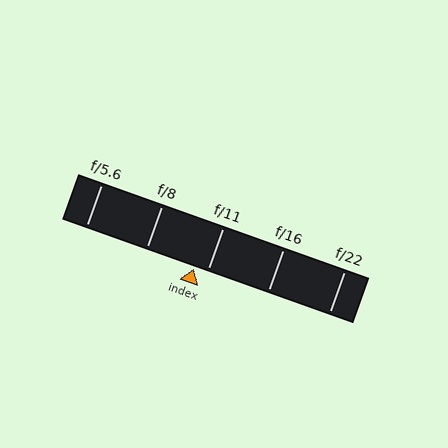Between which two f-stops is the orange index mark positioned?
The index mark is between f/8 and f/11.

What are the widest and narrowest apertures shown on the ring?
The widest aperture shown is f/5.6 and the narrowest is f/22.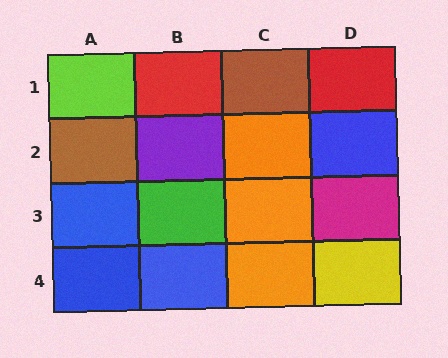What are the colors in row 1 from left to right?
Lime, red, brown, red.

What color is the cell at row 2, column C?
Orange.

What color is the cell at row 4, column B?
Blue.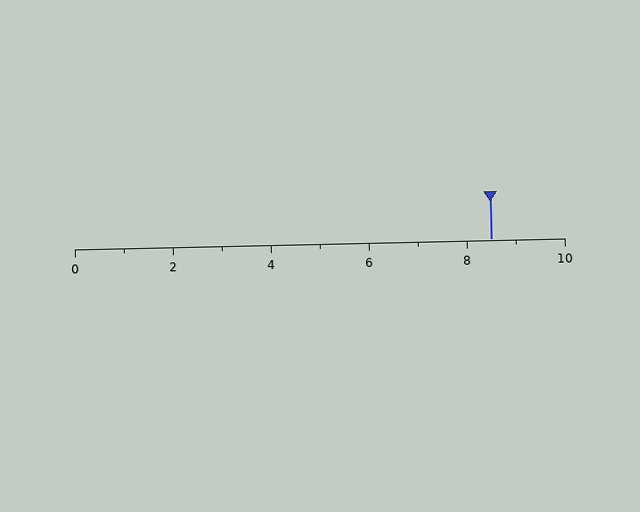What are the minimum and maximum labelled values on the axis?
The axis runs from 0 to 10.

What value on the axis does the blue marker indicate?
The marker indicates approximately 8.5.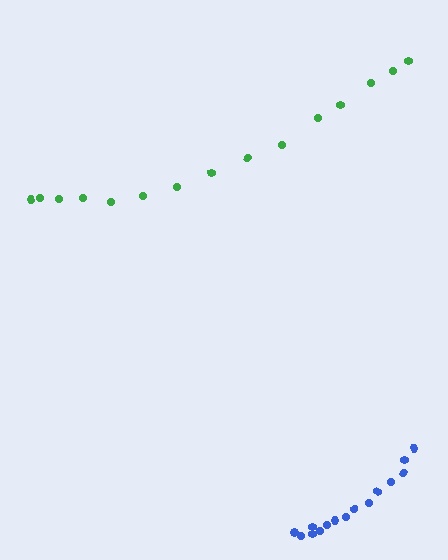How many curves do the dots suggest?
There are 2 distinct paths.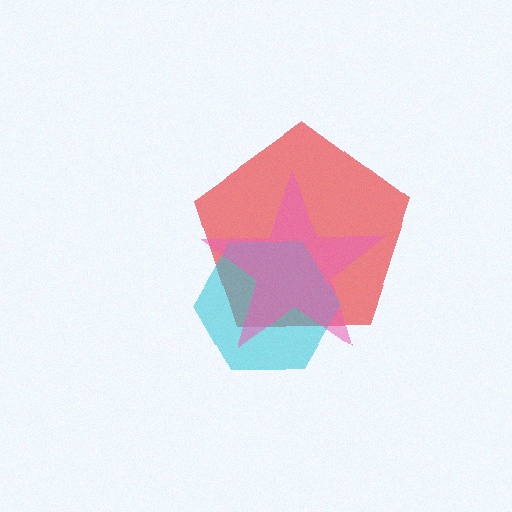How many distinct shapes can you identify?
There are 3 distinct shapes: a red pentagon, a cyan hexagon, a pink star.